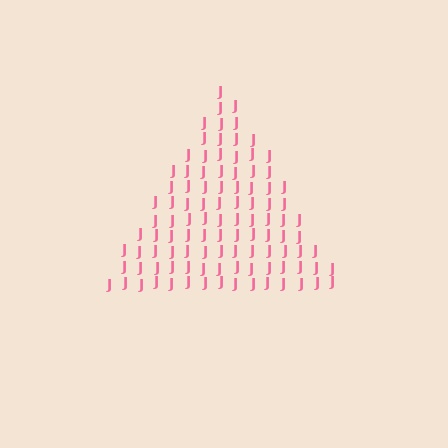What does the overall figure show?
The overall figure shows a triangle.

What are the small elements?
The small elements are letter J's.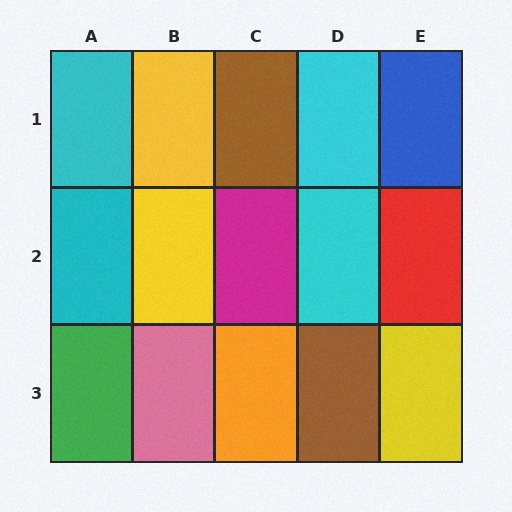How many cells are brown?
2 cells are brown.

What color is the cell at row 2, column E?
Red.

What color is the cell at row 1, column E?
Blue.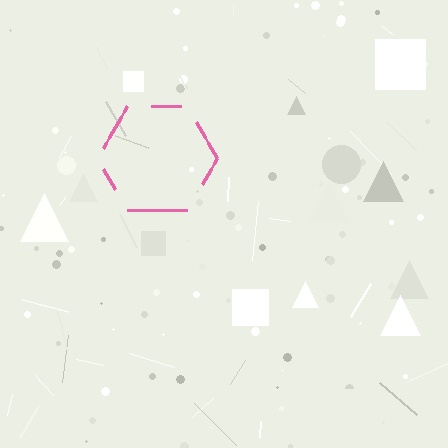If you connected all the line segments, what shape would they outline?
They would outline a hexagon.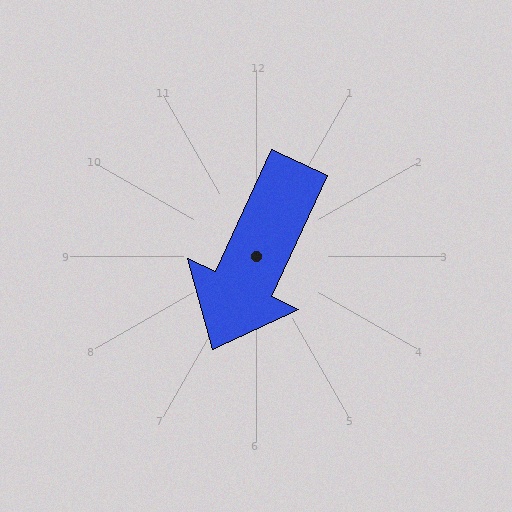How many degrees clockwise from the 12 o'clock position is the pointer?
Approximately 205 degrees.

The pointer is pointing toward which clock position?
Roughly 7 o'clock.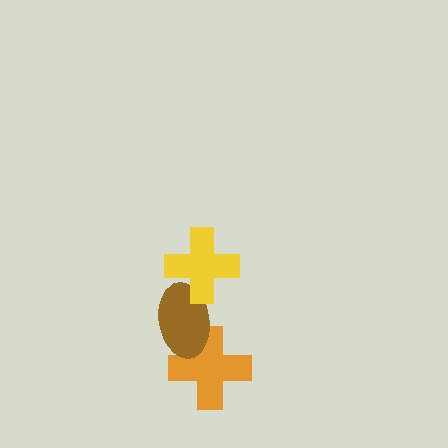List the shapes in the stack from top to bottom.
From top to bottom: the yellow cross, the brown ellipse, the orange cross.